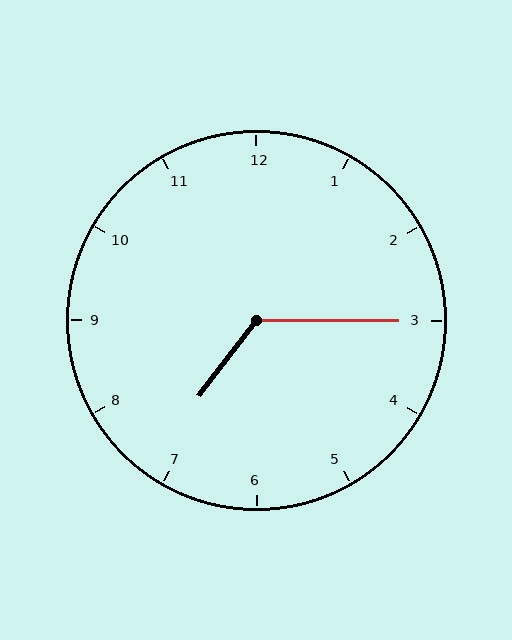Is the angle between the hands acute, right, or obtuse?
It is obtuse.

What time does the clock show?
7:15.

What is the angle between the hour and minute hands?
Approximately 128 degrees.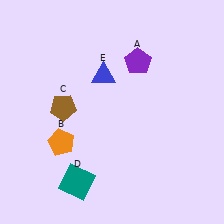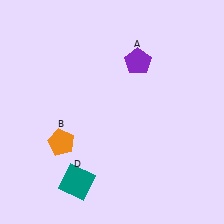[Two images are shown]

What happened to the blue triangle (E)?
The blue triangle (E) was removed in Image 2. It was in the top-left area of Image 1.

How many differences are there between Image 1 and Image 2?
There are 2 differences between the two images.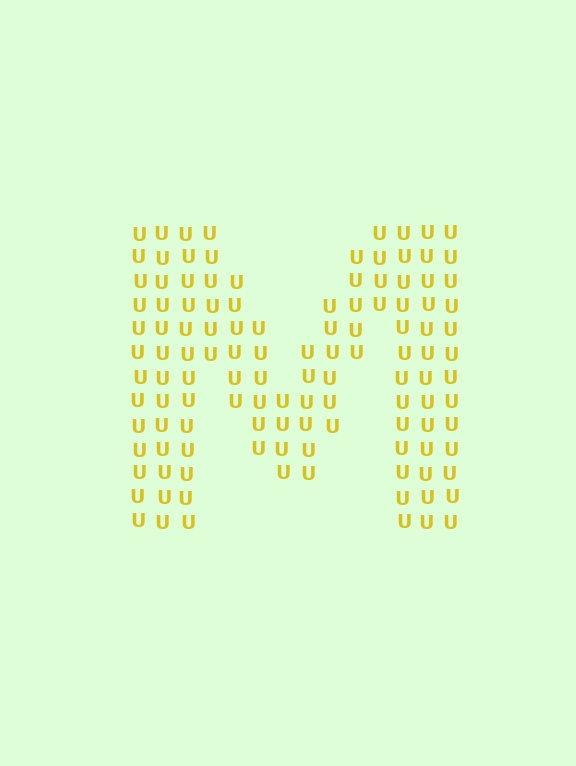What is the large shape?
The large shape is the letter M.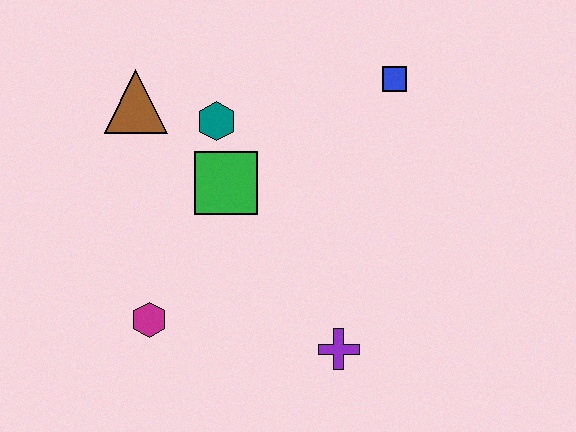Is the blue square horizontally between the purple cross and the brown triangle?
No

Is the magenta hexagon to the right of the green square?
No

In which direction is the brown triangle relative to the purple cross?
The brown triangle is above the purple cross.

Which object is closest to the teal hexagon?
The green square is closest to the teal hexagon.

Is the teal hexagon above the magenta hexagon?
Yes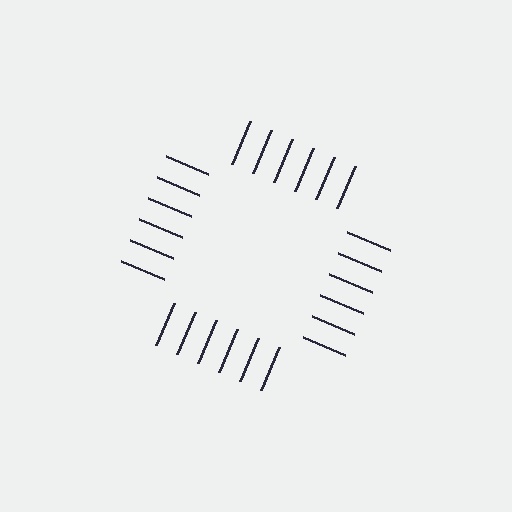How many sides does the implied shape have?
4 sides — the line-ends trace a square.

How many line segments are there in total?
24 — 6 along each of the 4 edges.